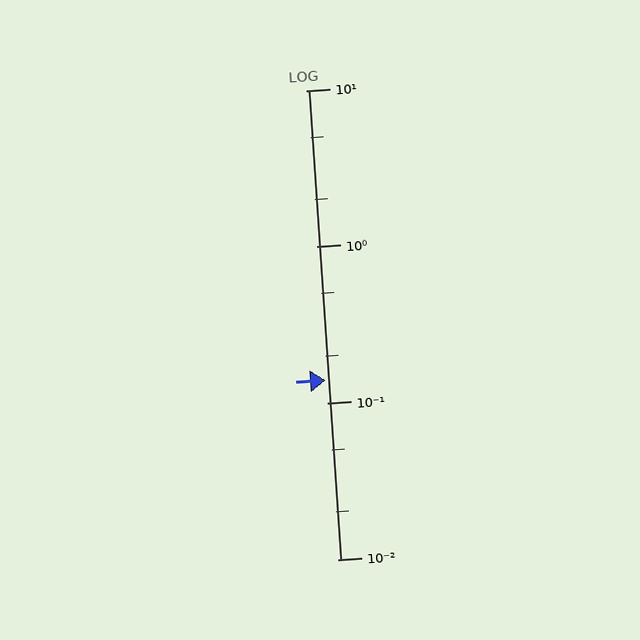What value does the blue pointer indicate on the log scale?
The pointer indicates approximately 0.14.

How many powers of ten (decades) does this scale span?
The scale spans 3 decades, from 0.01 to 10.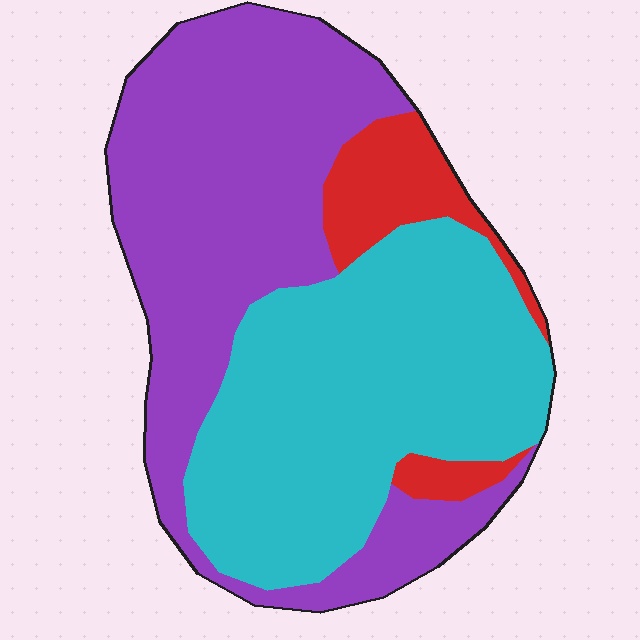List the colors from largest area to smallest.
From largest to smallest: purple, cyan, red.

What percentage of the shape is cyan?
Cyan takes up about two fifths (2/5) of the shape.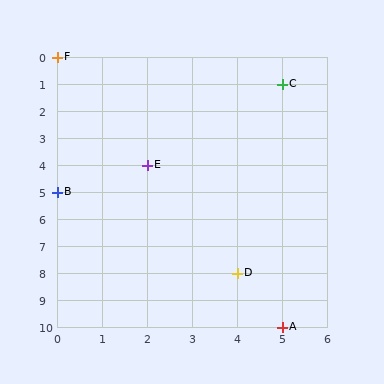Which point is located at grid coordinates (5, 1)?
Point C is at (5, 1).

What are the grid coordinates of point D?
Point D is at grid coordinates (4, 8).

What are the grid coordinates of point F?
Point F is at grid coordinates (0, 0).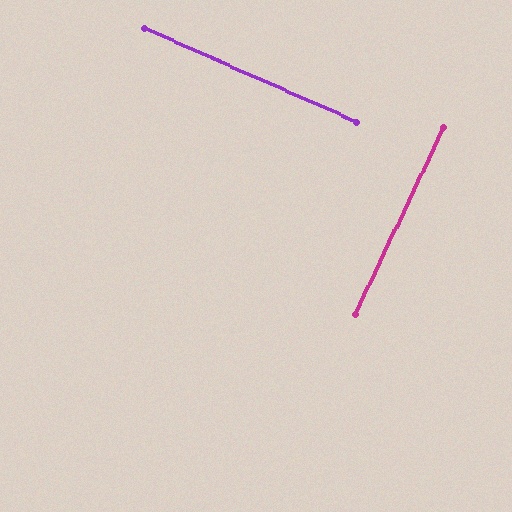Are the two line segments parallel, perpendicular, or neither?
Perpendicular — they meet at approximately 88°.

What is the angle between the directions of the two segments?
Approximately 88 degrees.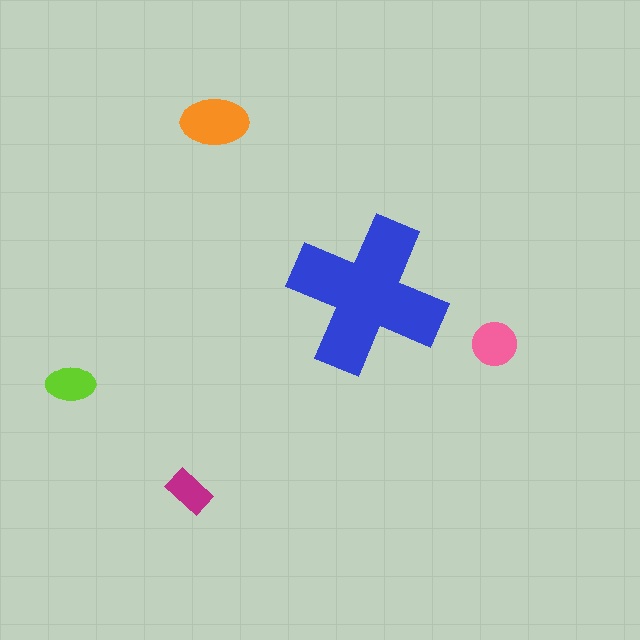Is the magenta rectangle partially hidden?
No, the magenta rectangle is fully visible.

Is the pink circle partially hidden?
No, the pink circle is fully visible.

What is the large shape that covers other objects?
A blue cross.